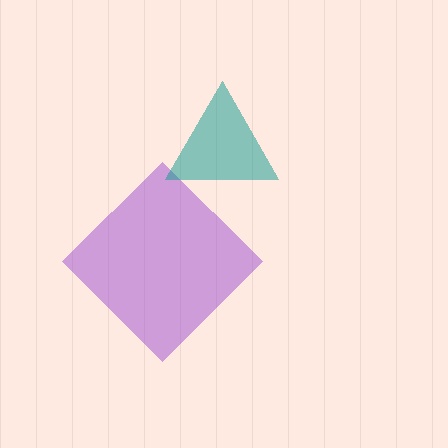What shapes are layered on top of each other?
The layered shapes are: a purple diamond, a teal triangle.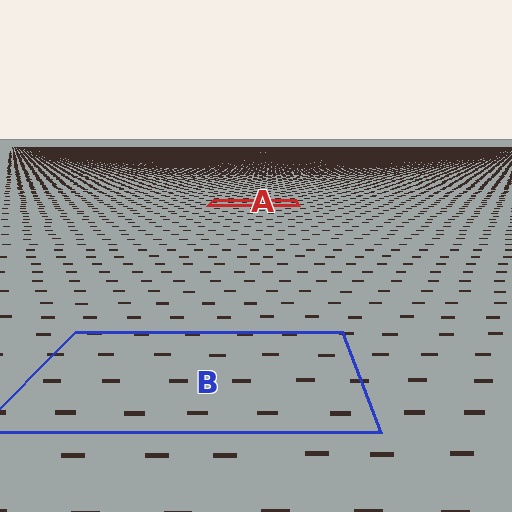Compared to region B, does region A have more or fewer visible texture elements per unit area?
Region A has more texture elements per unit area — they are packed more densely because it is farther away.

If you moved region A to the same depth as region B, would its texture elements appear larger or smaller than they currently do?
They would appear larger. At a closer depth, the same texture elements are projected at a bigger on-screen size.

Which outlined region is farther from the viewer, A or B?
Region A is farther from the viewer — the texture elements inside it appear smaller and more densely packed.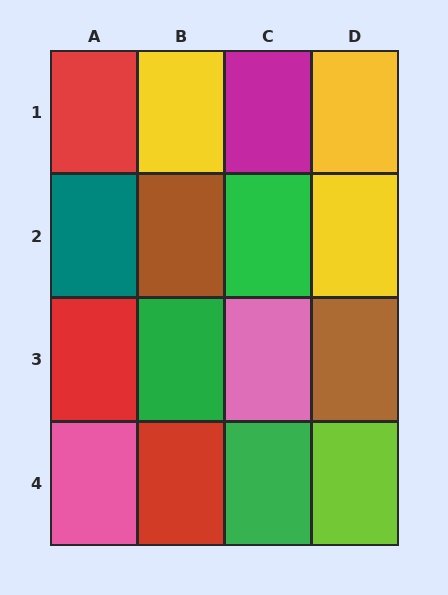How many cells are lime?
1 cell is lime.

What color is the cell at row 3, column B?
Green.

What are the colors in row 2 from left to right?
Teal, brown, green, yellow.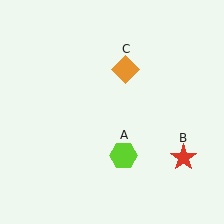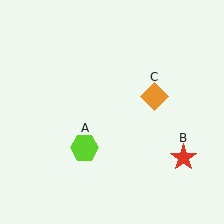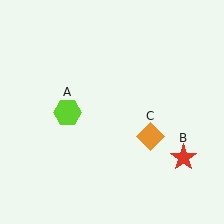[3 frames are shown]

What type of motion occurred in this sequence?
The lime hexagon (object A), orange diamond (object C) rotated clockwise around the center of the scene.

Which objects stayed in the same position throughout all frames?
Red star (object B) remained stationary.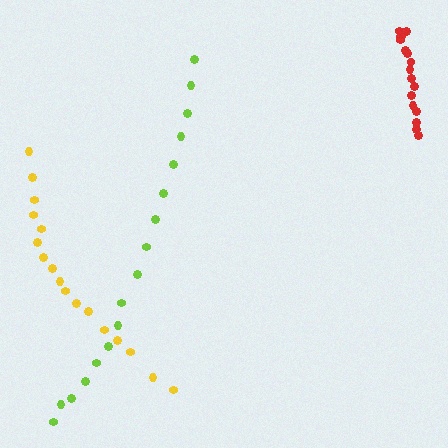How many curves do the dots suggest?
There are 3 distinct paths.